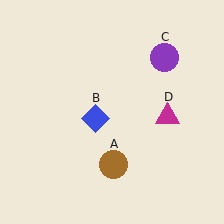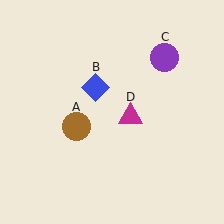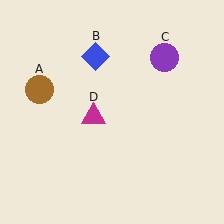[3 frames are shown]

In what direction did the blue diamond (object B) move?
The blue diamond (object B) moved up.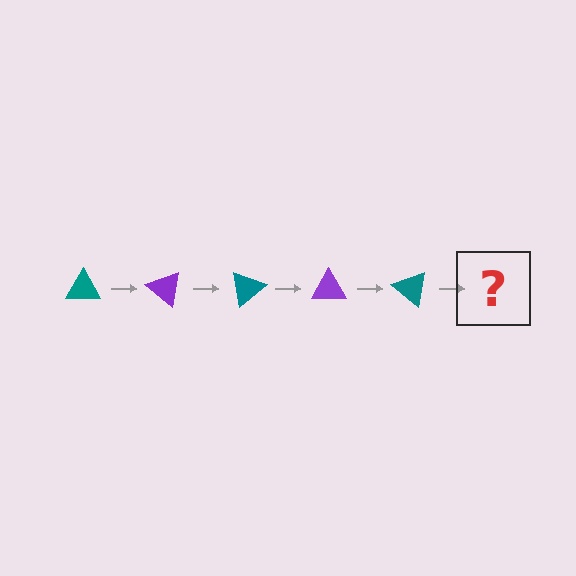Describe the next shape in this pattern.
It should be a purple triangle, rotated 200 degrees from the start.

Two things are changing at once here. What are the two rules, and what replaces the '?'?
The two rules are that it rotates 40 degrees each step and the color cycles through teal and purple. The '?' should be a purple triangle, rotated 200 degrees from the start.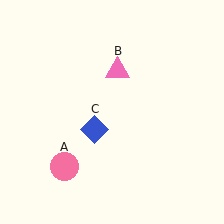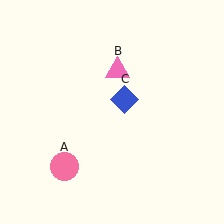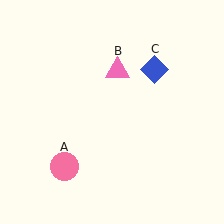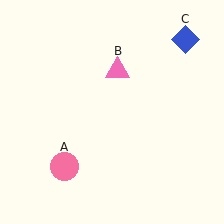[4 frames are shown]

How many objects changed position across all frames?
1 object changed position: blue diamond (object C).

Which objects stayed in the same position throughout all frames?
Pink circle (object A) and pink triangle (object B) remained stationary.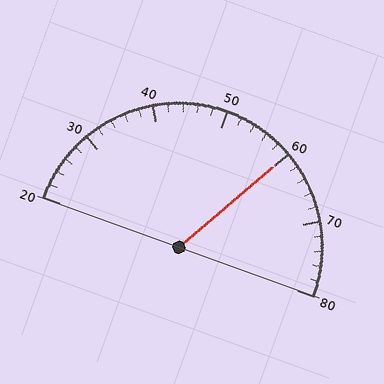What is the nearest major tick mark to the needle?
The nearest major tick mark is 60.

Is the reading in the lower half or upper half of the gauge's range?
The reading is in the upper half of the range (20 to 80).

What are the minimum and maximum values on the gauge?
The gauge ranges from 20 to 80.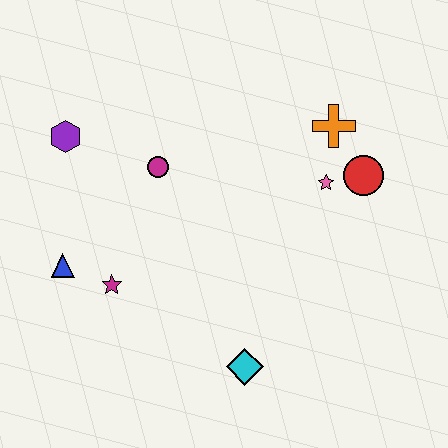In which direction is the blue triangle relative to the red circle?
The blue triangle is to the left of the red circle.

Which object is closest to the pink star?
The red circle is closest to the pink star.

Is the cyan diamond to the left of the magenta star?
No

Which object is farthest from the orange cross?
The blue triangle is farthest from the orange cross.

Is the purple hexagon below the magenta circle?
No